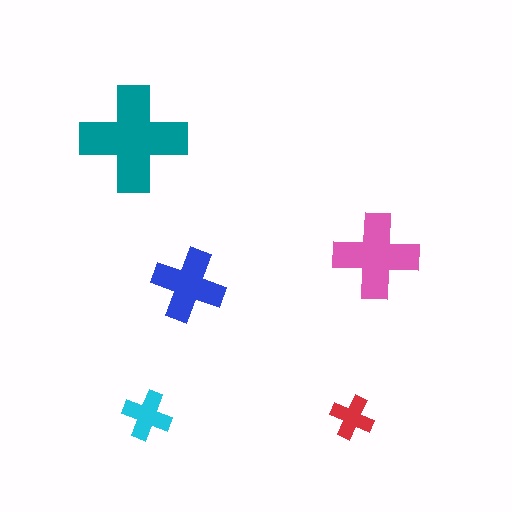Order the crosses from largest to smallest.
the teal one, the pink one, the blue one, the cyan one, the red one.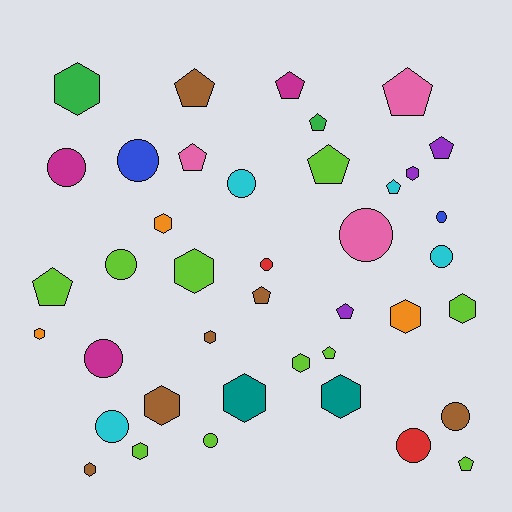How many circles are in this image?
There are 13 circles.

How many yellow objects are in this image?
There are no yellow objects.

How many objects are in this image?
There are 40 objects.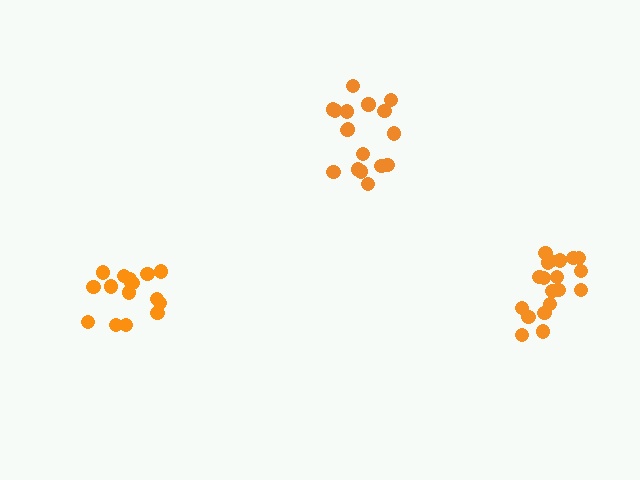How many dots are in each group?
Group 1: 17 dots, Group 2: 19 dots, Group 3: 16 dots (52 total).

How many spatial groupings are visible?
There are 3 spatial groupings.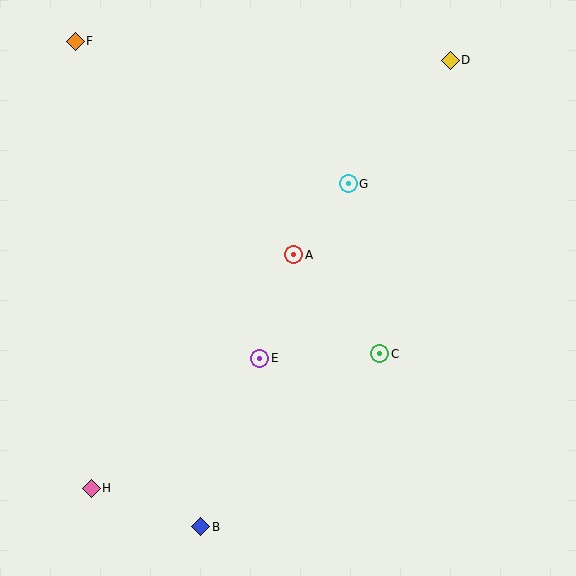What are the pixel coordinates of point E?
Point E is at (260, 358).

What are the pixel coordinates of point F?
Point F is at (75, 41).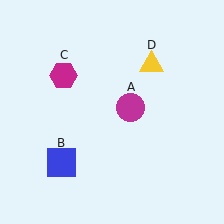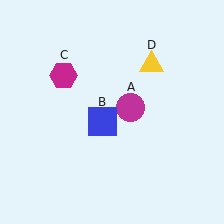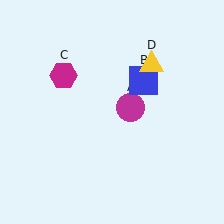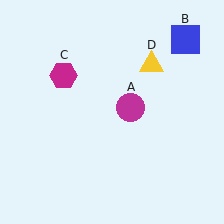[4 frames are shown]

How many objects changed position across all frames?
1 object changed position: blue square (object B).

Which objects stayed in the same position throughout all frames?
Magenta circle (object A) and magenta hexagon (object C) and yellow triangle (object D) remained stationary.